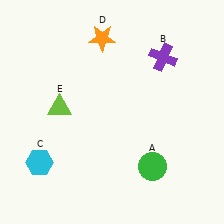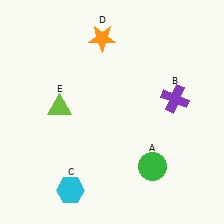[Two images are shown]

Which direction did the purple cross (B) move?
The purple cross (B) moved down.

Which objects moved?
The objects that moved are: the purple cross (B), the cyan hexagon (C).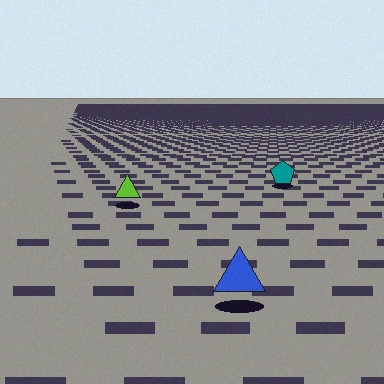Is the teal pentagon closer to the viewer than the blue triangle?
No. The blue triangle is closer — you can tell from the texture gradient: the ground texture is coarser near it.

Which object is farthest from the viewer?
The teal pentagon is farthest from the viewer. It appears smaller and the ground texture around it is denser.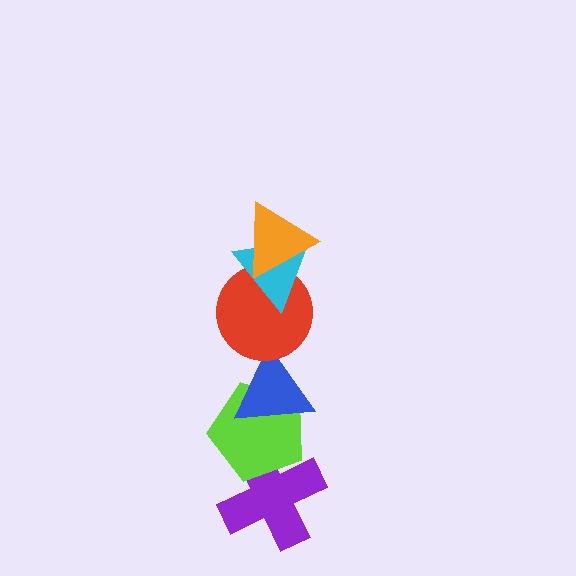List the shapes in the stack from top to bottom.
From top to bottom: the orange triangle, the cyan triangle, the red circle, the blue triangle, the lime pentagon, the purple cross.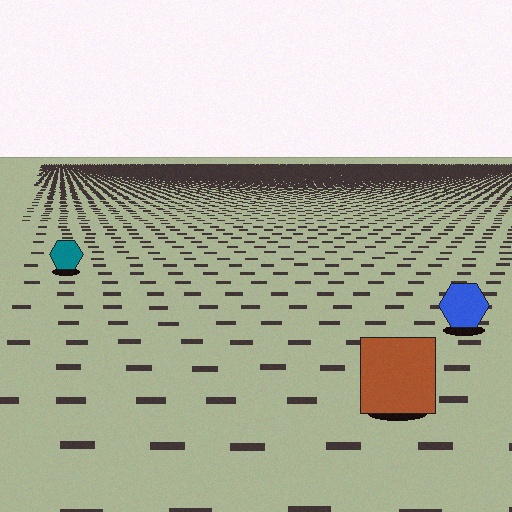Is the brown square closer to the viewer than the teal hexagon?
Yes. The brown square is closer — you can tell from the texture gradient: the ground texture is coarser near it.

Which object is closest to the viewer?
The brown square is closest. The texture marks near it are larger and more spread out.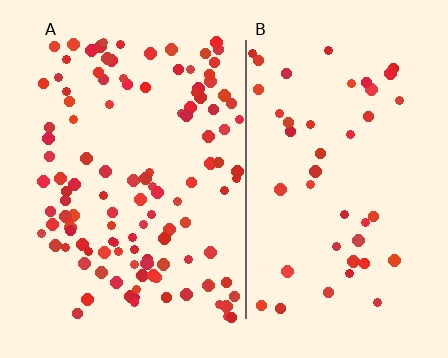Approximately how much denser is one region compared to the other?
Approximately 2.7× — region A over region B.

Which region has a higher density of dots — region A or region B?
A (the left).